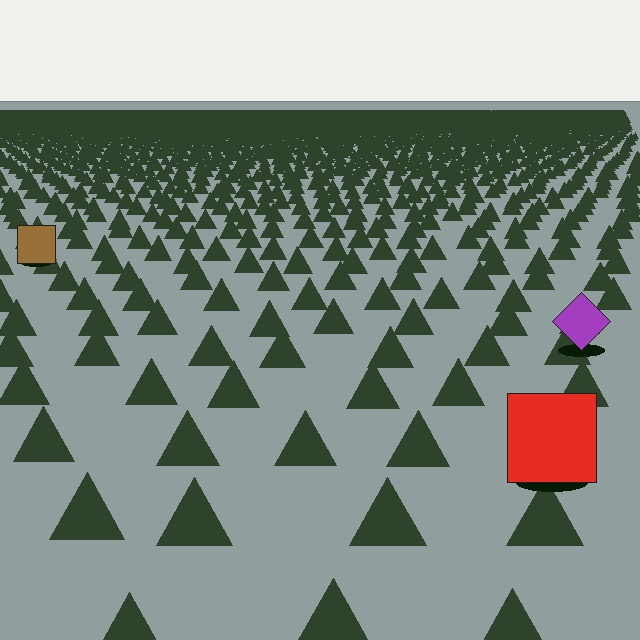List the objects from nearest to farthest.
From nearest to farthest: the red square, the purple diamond, the brown square.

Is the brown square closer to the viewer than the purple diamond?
No. The purple diamond is closer — you can tell from the texture gradient: the ground texture is coarser near it.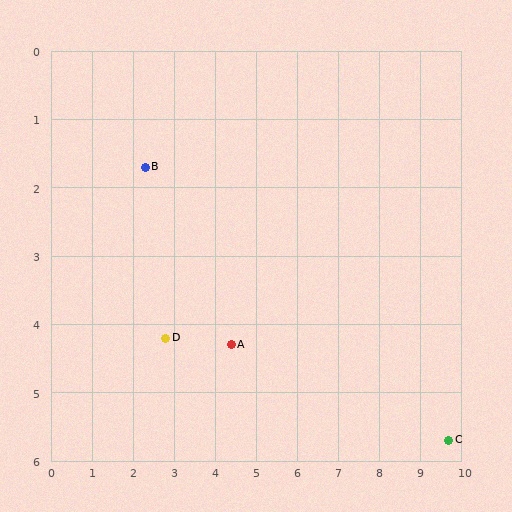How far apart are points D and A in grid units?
Points D and A are about 1.6 grid units apart.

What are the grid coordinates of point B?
Point B is at approximately (2.3, 1.7).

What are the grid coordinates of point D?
Point D is at approximately (2.8, 4.2).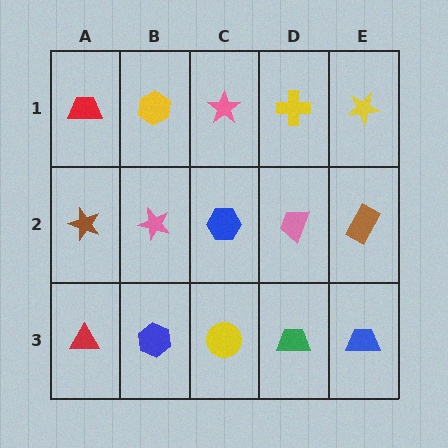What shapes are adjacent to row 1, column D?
A pink trapezoid (row 2, column D), a pink star (row 1, column C), a yellow star (row 1, column E).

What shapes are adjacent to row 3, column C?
A blue hexagon (row 2, column C), a blue hexagon (row 3, column B), a green trapezoid (row 3, column D).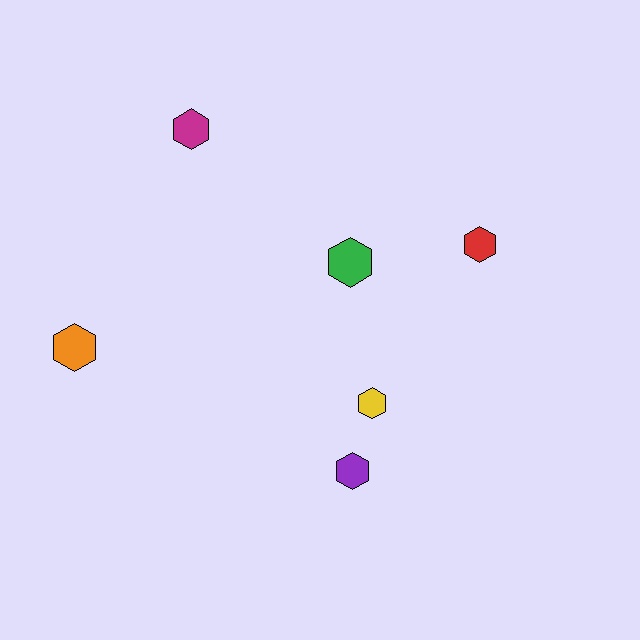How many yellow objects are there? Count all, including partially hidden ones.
There is 1 yellow object.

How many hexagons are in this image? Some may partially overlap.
There are 6 hexagons.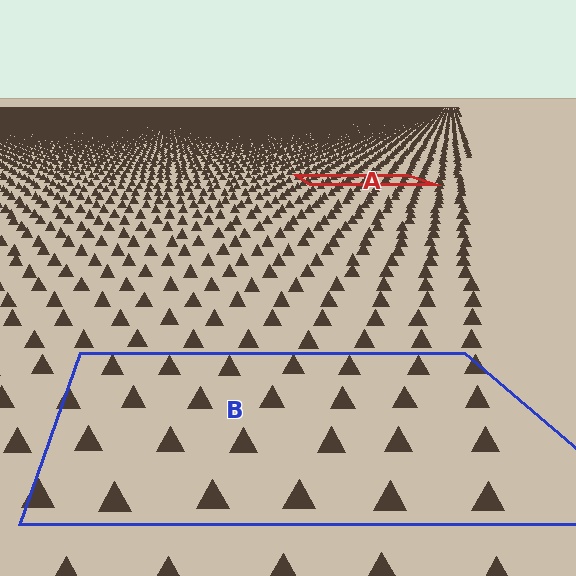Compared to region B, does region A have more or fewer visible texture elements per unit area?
Region A has more texture elements per unit area — they are packed more densely because it is farther away.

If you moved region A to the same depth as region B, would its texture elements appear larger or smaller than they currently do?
They would appear larger. At a closer depth, the same texture elements are projected at a bigger on-screen size.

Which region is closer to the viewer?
Region B is closer. The texture elements there are larger and more spread out.